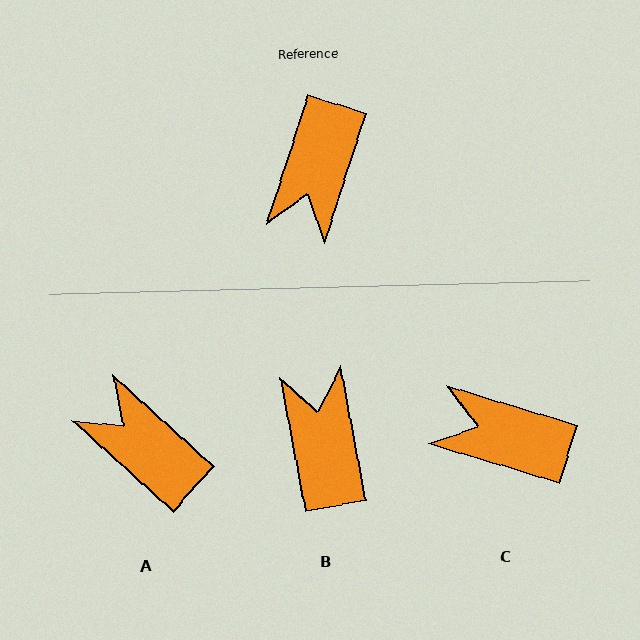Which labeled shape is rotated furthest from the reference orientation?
B, about 151 degrees away.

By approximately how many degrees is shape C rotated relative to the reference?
Approximately 89 degrees clockwise.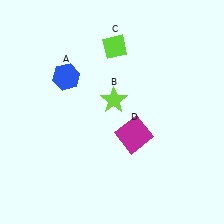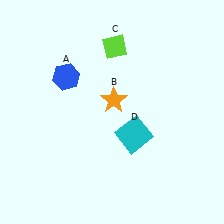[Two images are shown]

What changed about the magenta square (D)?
In Image 1, D is magenta. In Image 2, it changed to cyan.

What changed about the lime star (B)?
In Image 1, B is lime. In Image 2, it changed to orange.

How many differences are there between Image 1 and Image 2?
There are 2 differences between the two images.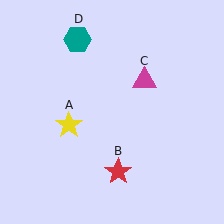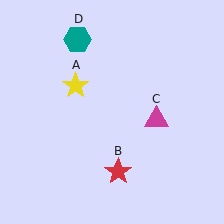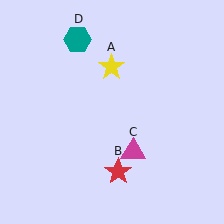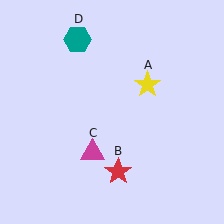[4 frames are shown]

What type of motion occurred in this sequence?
The yellow star (object A), magenta triangle (object C) rotated clockwise around the center of the scene.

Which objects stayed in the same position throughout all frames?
Red star (object B) and teal hexagon (object D) remained stationary.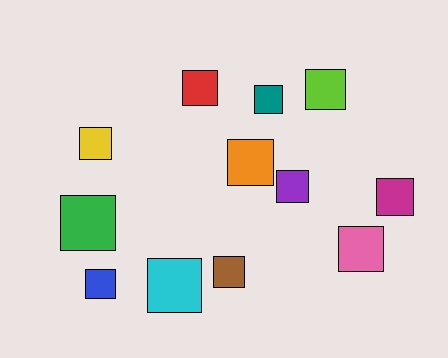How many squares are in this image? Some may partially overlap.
There are 12 squares.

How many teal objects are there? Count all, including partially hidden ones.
There is 1 teal object.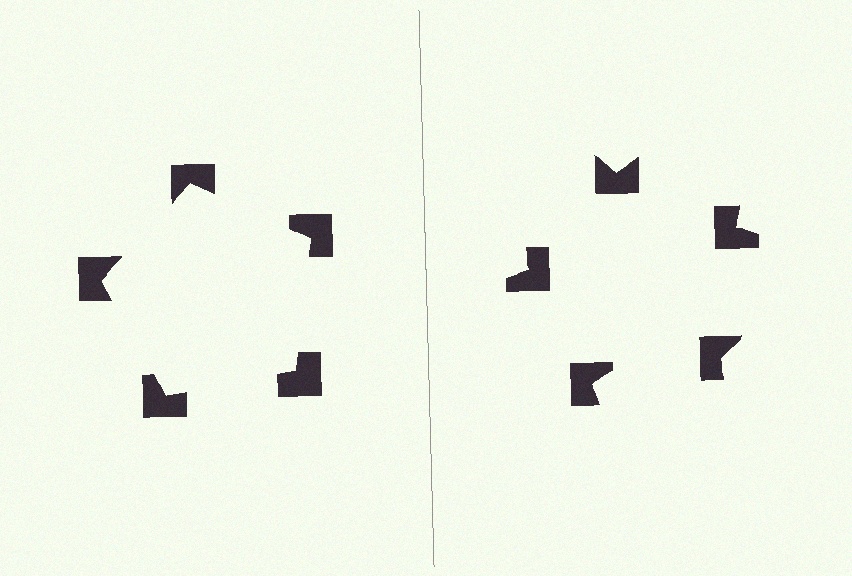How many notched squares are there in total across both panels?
10 — 5 on each side.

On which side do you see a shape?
An illusory pentagon appears on the left side. On the right side the wedge cuts are rotated, so no coherent shape forms.